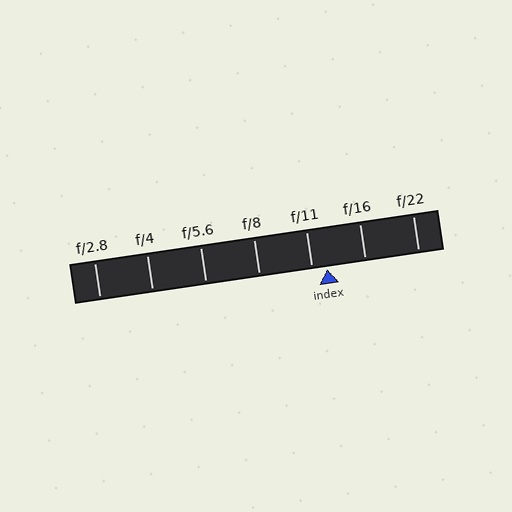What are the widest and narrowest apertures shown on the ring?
The widest aperture shown is f/2.8 and the narrowest is f/22.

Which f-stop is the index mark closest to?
The index mark is closest to f/11.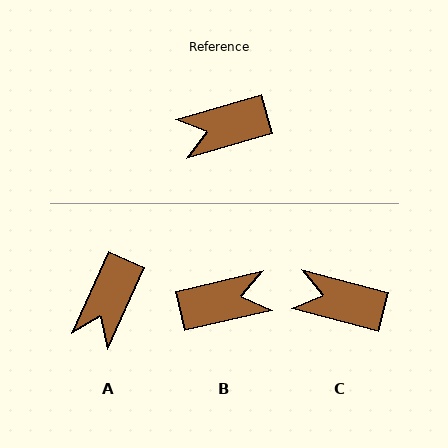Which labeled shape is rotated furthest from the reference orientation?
B, about 177 degrees away.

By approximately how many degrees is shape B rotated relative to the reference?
Approximately 177 degrees counter-clockwise.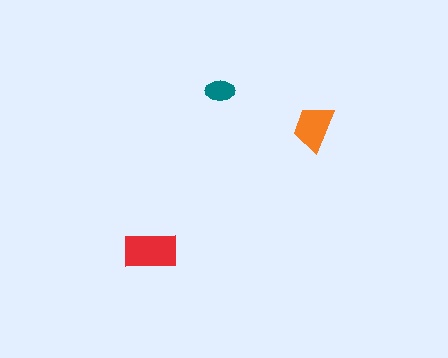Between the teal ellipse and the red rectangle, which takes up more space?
The red rectangle.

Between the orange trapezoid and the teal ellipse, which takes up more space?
The orange trapezoid.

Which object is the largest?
The red rectangle.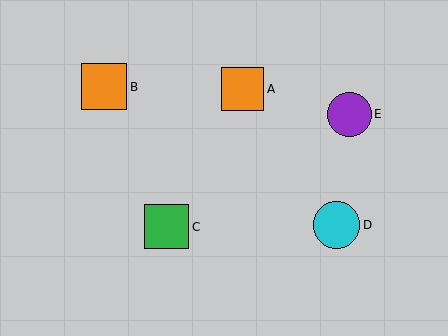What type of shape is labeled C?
Shape C is a green square.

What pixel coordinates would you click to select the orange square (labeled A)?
Click at (242, 89) to select the orange square A.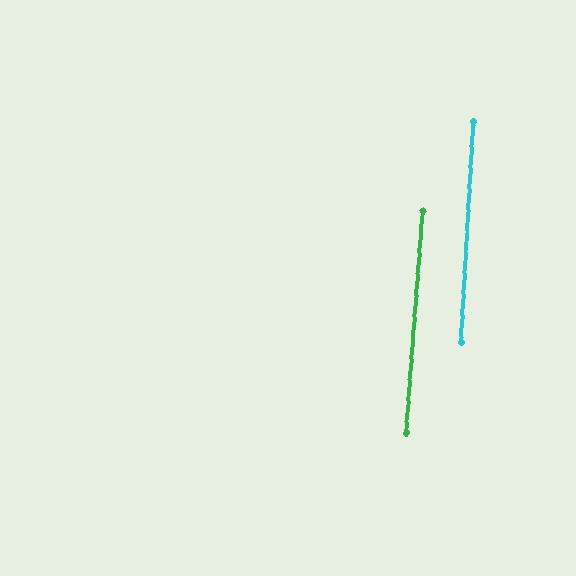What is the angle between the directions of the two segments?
Approximately 1 degree.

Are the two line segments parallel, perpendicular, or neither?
Parallel — their directions differ by only 1.0°.